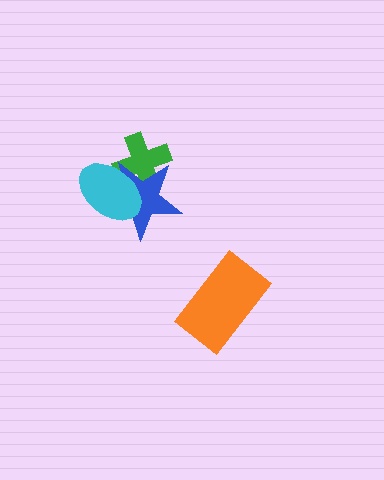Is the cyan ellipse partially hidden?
No, no other shape covers it.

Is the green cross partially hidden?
Yes, it is partially covered by another shape.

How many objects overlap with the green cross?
2 objects overlap with the green cross.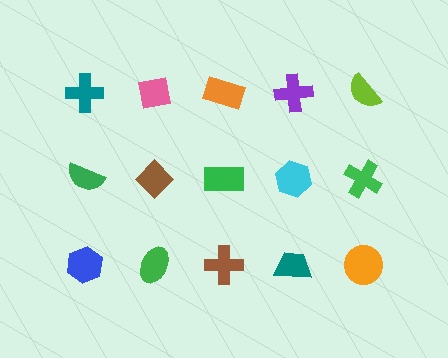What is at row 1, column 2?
A pink square.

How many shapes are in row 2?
5 shapes.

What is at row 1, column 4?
A purple cross.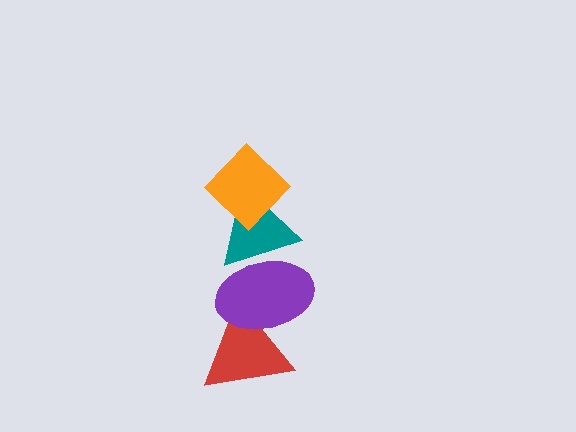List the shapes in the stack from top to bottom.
From top to bottom: the orange diamond, the teal triangle, the purple ellipse, the red triangle.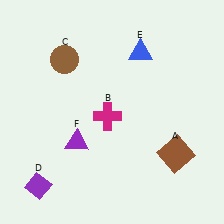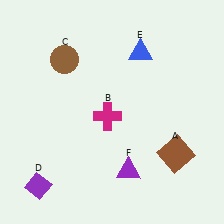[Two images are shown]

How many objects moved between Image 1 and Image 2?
1 object moved between the two images.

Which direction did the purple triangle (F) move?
The purple triangle (F) moved right.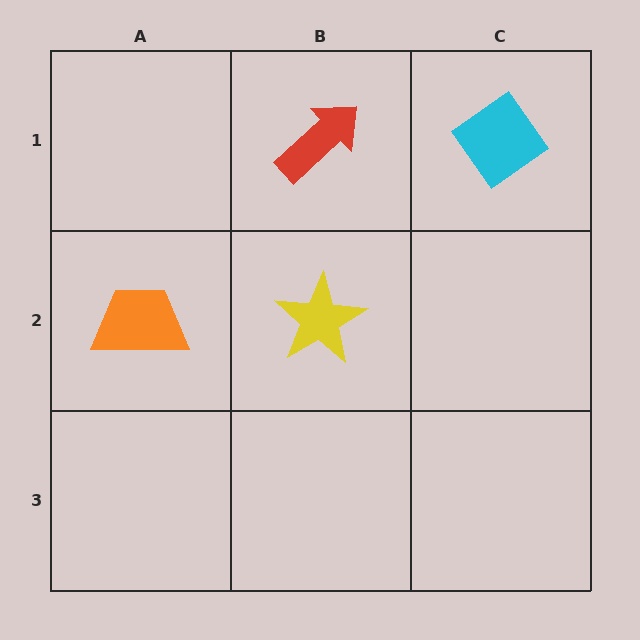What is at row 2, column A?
An orange trapezoid.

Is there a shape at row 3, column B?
No, that cell is empty.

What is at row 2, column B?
A yellow star.